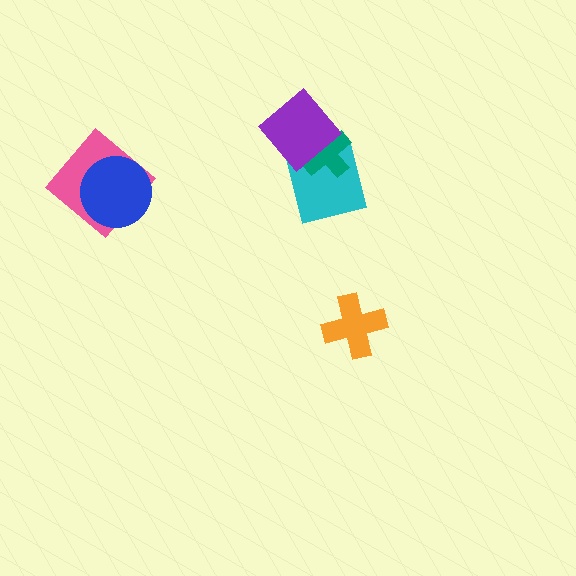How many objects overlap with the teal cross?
2 objects overlap with the teal cross.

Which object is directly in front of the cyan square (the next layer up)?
The teal cross is directly in front of the cyan square.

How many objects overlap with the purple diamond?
2 objects overlap with the purple diamond.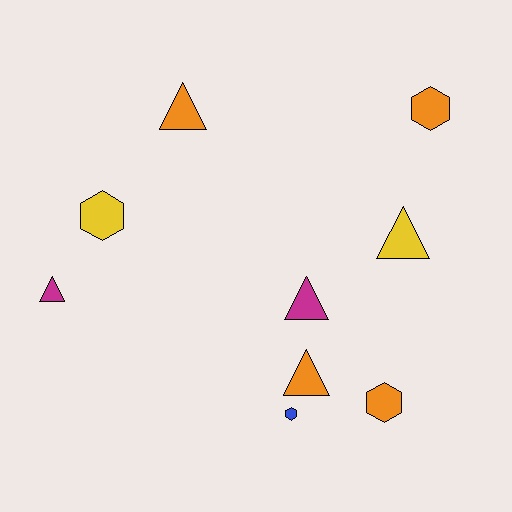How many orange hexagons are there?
There are 2 orange hexagons.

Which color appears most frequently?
Orange, with 4 objects.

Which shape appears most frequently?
Triangle, with 5 objects.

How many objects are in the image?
There are 9 objects.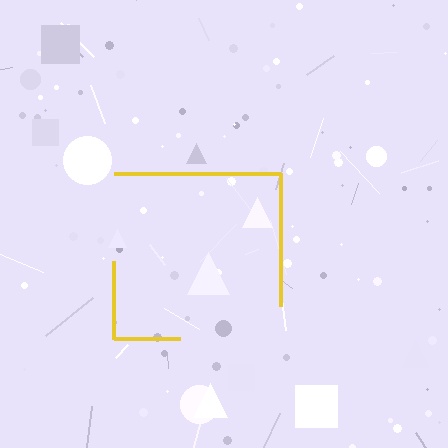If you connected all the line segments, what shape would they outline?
They would outline a square.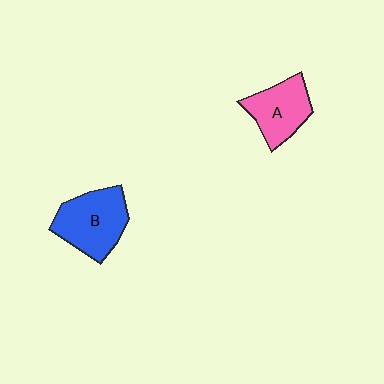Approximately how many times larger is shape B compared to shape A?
Approximately 1.2 times.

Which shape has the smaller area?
Shape A (pink).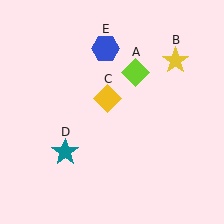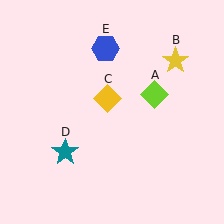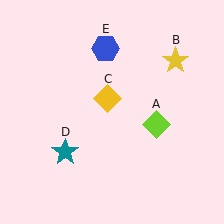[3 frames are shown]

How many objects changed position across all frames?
1 object changed position: lime diamond (object A).